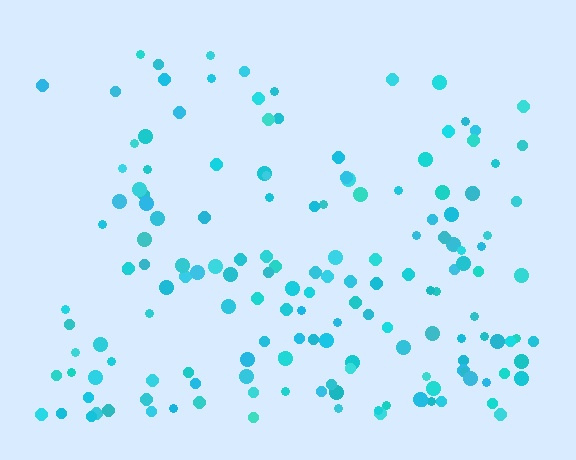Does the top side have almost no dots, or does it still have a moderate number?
Still a moderate number, just noticeably fewer than the bottom.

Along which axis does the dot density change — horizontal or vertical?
Vertical.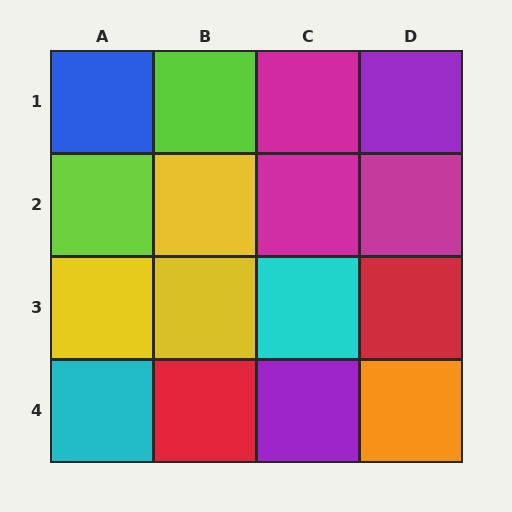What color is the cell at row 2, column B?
Yellow.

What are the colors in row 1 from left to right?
Blue, lime, magenta, purple.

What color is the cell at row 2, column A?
Lime.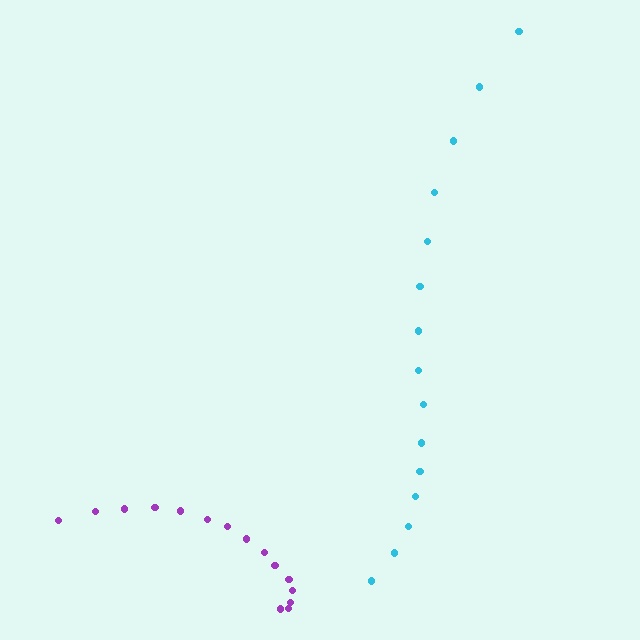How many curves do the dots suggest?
There are 2 distinct paths.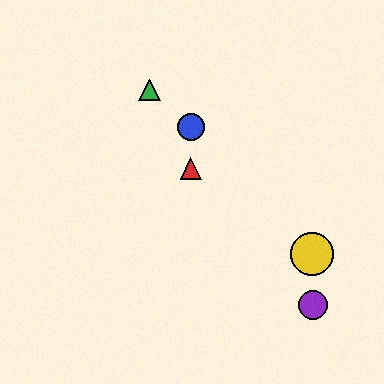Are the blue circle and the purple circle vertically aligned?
No, the blue circle is at x≈191 and the purple circle is at x≈313.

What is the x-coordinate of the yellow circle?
The yellow circle is at x≈312.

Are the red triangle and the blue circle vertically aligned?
Yes, both are at x≈191.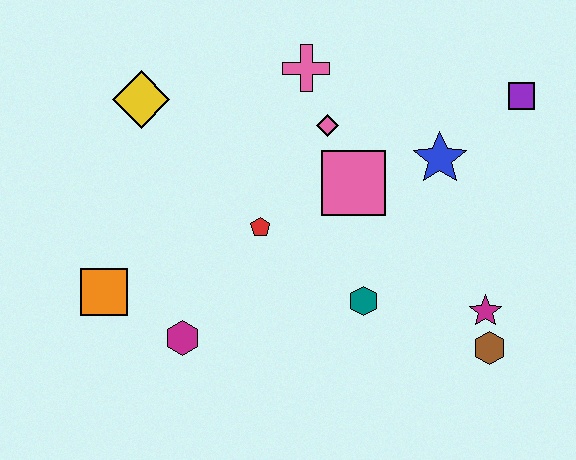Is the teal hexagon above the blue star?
No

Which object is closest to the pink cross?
The pink diamond is closest to the pink cross.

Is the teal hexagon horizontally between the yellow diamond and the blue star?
Yes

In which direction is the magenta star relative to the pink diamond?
The magenta star is below the pink diamond.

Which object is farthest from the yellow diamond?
The brown hexagon is farthest from the yellow diamond.